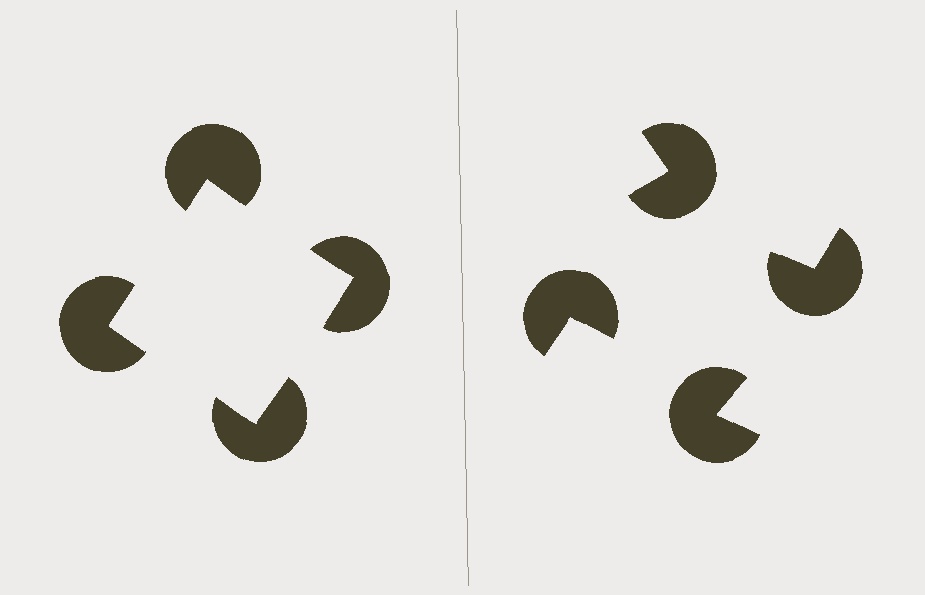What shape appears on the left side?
An illusory square.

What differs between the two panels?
The pac-man discs are positioned identically on both sides; only the wedge orientations differ. On the left they align to a square; on the right they are misaligned.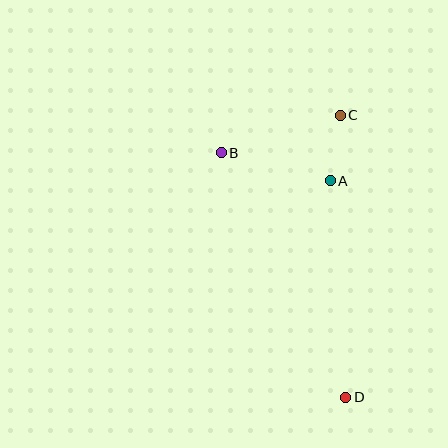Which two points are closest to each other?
Points A and C are closest to each other.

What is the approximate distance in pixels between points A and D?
The distance between A and D is approximately 217 pixels.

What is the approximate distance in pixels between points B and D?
The distance between B and D is approximately 274 pixels.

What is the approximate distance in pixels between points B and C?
The distance between B and C is approximately 124 pixels.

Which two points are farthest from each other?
Points C and D are farthest from each other.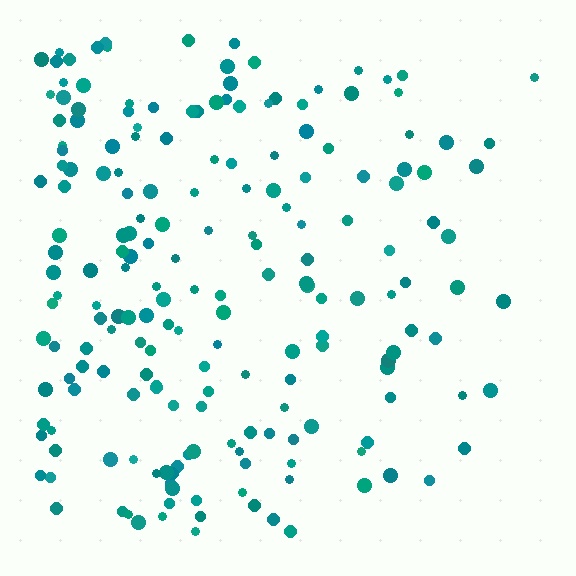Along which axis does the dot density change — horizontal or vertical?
Horizontal.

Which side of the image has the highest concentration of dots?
The left.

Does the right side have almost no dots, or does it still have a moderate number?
Still a moderate number, just noticeably fewer than the left.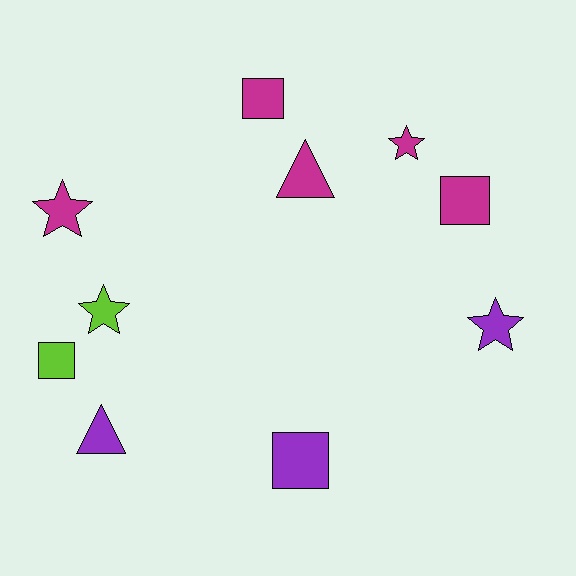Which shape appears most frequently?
Square, with 4 objects.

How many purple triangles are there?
There is 1 purple triangle.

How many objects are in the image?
There are 10 objects.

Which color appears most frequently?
Magenta, with 5 objects.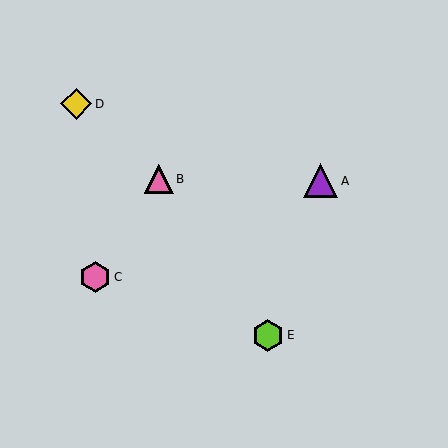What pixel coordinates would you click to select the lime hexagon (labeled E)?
Click at (268, 335) to select the lime hexagon E.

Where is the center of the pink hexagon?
The center of the pink hexagon is at (95, 277).